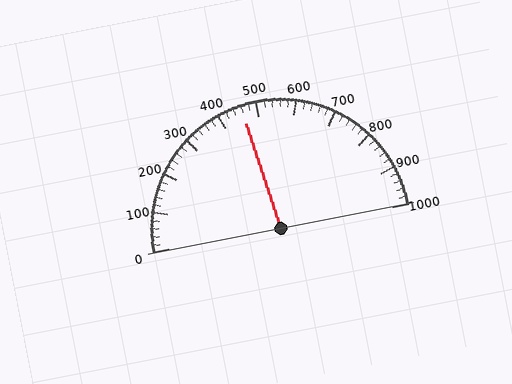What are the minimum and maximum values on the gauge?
The gauge ranges from 0 to 1000.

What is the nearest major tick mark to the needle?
The nearest major tick mark is 500.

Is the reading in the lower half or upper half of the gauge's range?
The reading is in the lower half of the range (0 to 1000).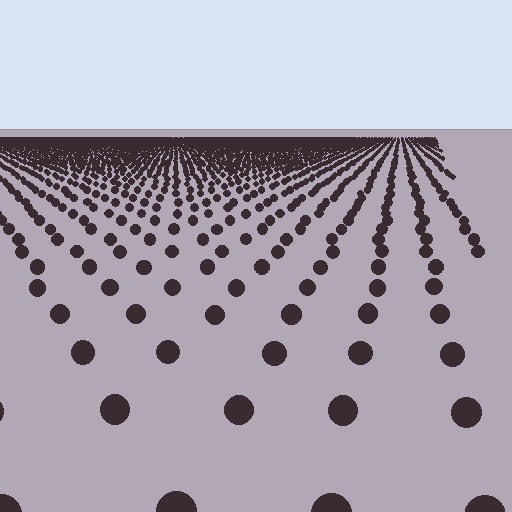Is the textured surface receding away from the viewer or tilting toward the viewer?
The surface is receding away from the viewer. Texture elements get smaller and denser toward the top.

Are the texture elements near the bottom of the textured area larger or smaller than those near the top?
Larger. Near the bottom, elements are closer to the viewer and appear at a bigger on-screen size.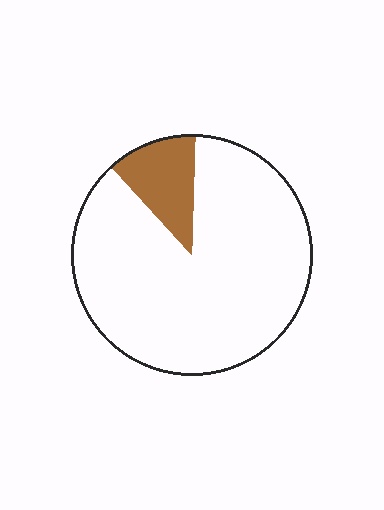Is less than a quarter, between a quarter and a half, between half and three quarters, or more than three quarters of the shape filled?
Less than a quarter.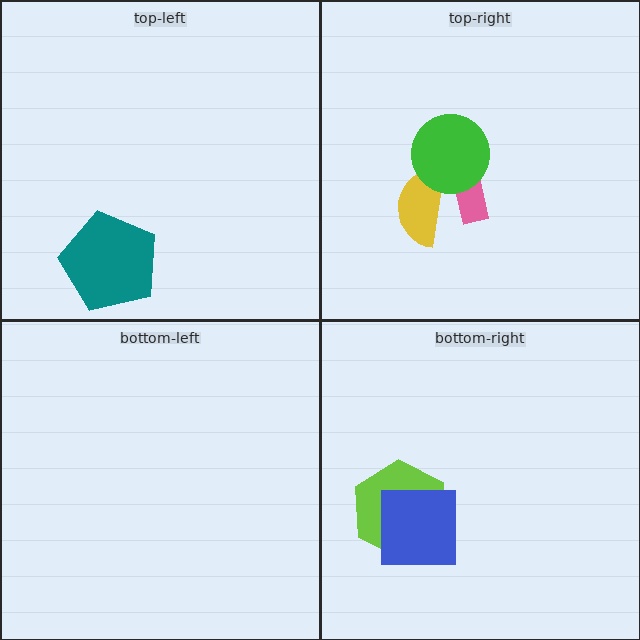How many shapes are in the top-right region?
3.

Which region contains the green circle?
The top-right region.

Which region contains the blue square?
The bottom-right region.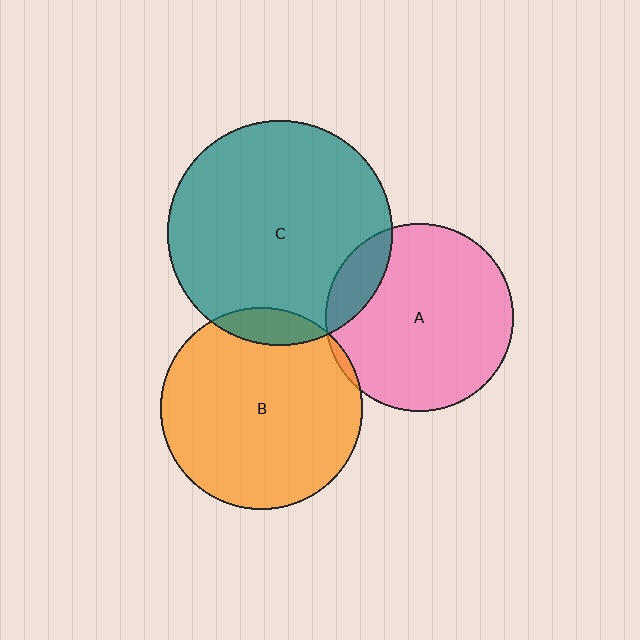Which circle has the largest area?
Circle C (teal).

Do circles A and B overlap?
Yes.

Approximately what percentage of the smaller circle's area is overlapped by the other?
Approximately 5%.